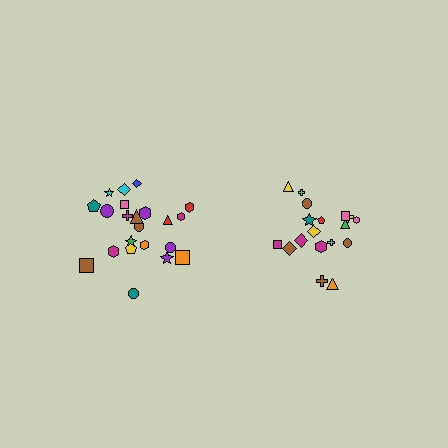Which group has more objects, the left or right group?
The left group.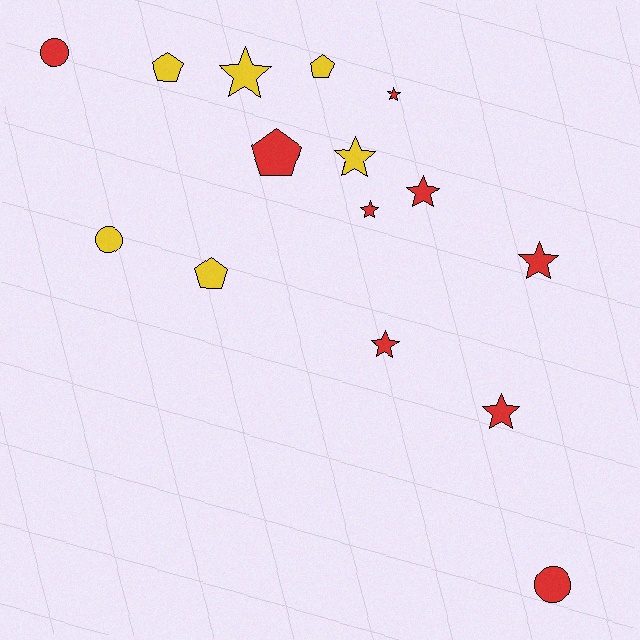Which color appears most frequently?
Red, with 9 objects.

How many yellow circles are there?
There is 1 yellow circle.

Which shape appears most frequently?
Star, with 8 objects.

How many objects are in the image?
There are 15 objects.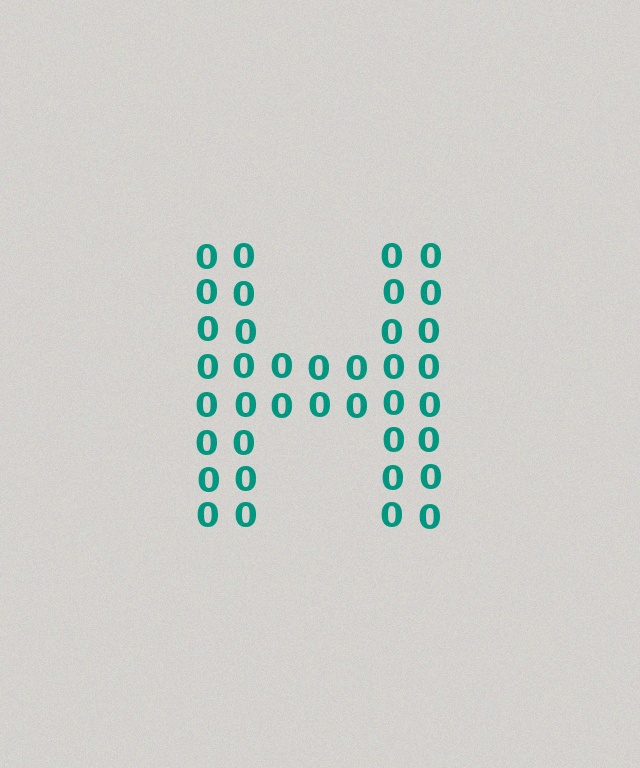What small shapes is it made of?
It is made of small digit 0's.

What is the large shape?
The large shape is the letter H.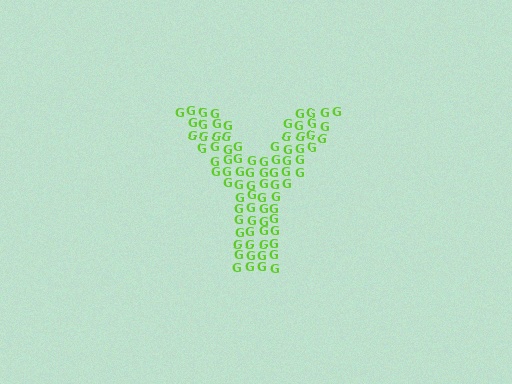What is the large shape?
The large shape is the letter Y.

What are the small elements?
The small elements are letter G's.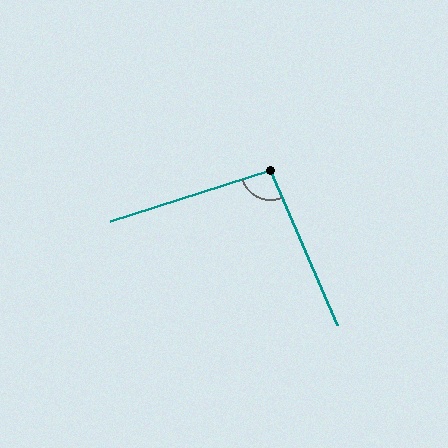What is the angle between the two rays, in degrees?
Approximately 96 degrees.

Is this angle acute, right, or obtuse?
It is obtuse.